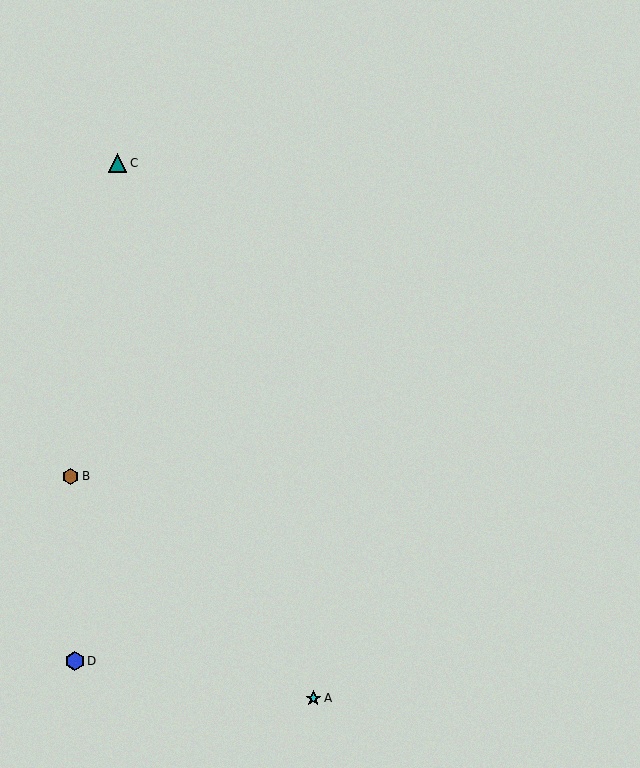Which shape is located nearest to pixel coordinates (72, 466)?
The brown hexagon (labeled B) at (71, 476) is nearest to that location.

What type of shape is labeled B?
Shape B is a brown hexagon.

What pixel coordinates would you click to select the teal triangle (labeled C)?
Click at (118, 163) to select the teal triangle C.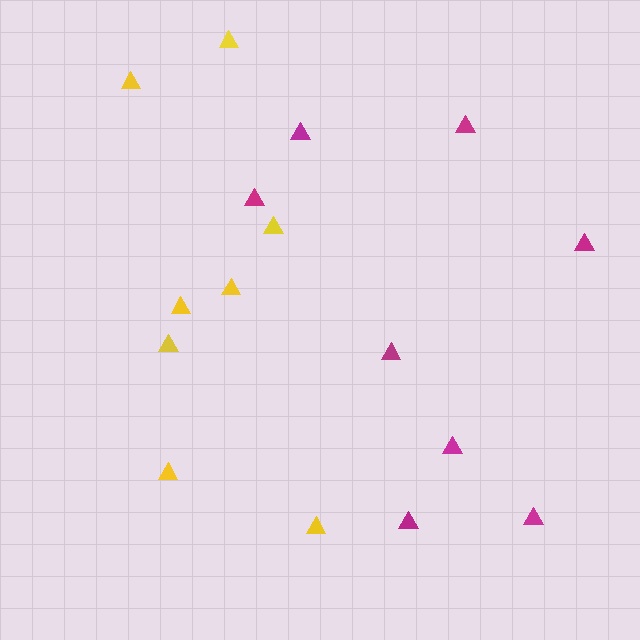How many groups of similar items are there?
There are 2 groups: one group of yellow triangles (8) and one group of magenta triangles (8).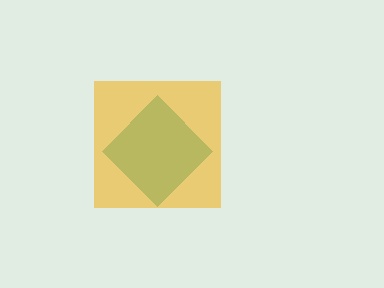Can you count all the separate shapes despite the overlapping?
Yes, there are 2 separate shapes.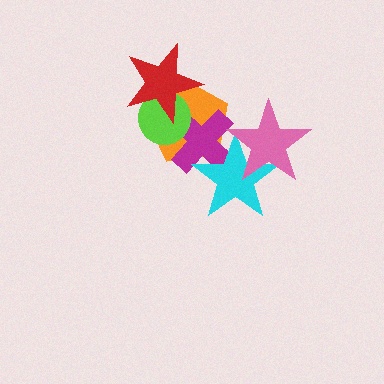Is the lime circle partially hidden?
Yes, it is partially covered by another shape.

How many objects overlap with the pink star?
2 objects overlap with the pink star.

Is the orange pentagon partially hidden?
Yes, it is partially covered by another shape.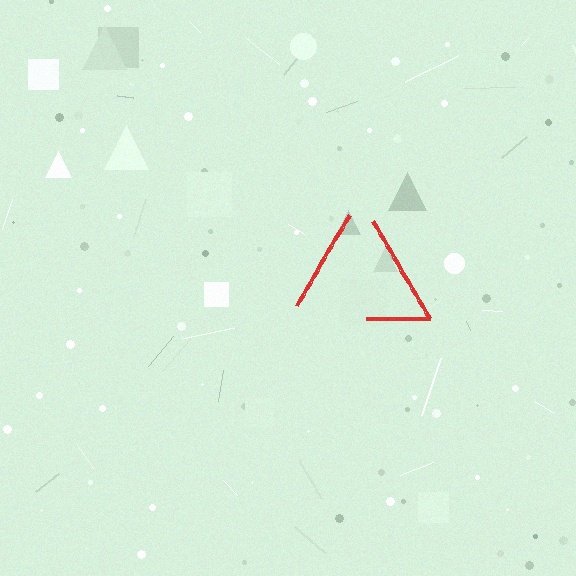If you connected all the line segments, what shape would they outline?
They would outline a triangle.